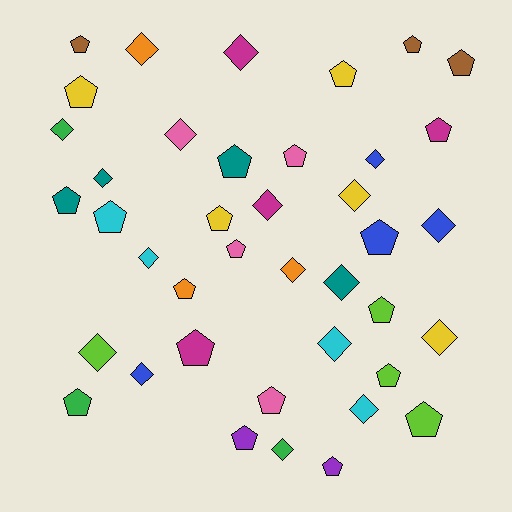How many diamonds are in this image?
There are 18 diamonds.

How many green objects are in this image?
There are 3 green objects.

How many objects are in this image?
There are 40 objects.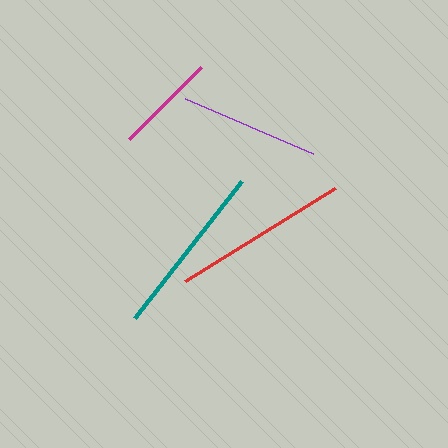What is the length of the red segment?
The red segment is approximately 177 pixels long.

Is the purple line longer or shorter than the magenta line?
The purple line is longer than the magenta line.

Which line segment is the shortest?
The magenta line is the shortest at approximately 101 pixels.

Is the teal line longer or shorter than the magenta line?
The teal line is longer than the magenta line.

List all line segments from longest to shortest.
From longest to shortest: red, teal, purple, magenta.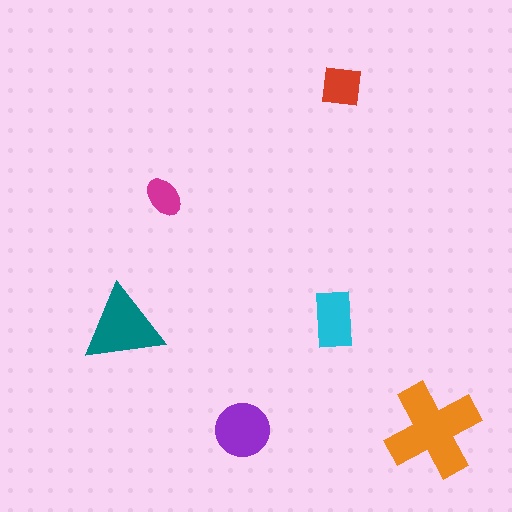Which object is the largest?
The orange cross.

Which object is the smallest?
The magenta ellipse.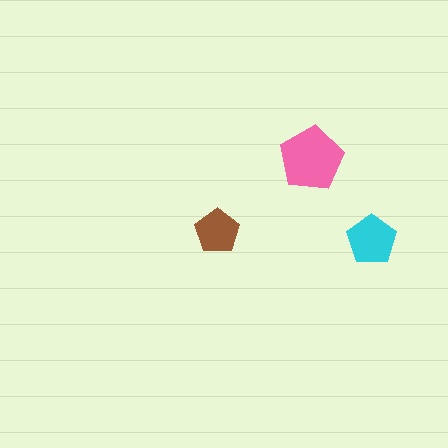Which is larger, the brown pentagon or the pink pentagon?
The pink one.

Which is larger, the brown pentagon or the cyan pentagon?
The cyan one.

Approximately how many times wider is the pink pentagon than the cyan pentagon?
About 1.5 times wider.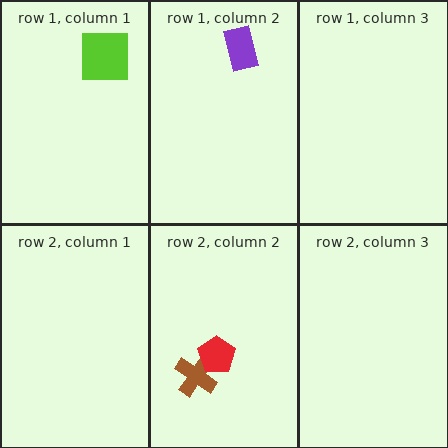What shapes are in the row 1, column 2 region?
The purple rectangle.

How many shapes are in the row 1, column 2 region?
1.